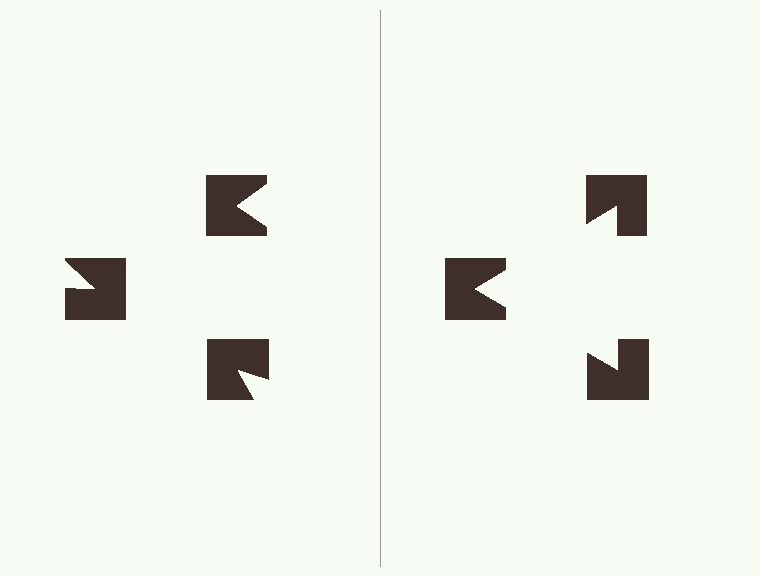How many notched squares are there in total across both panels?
6 — 3 on each side.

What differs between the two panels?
The notched squares are positioned identically on both sides; only the wedge orientations differ. On the right they align to a triangle; on the left they are misaligned.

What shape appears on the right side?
An illusory triangle.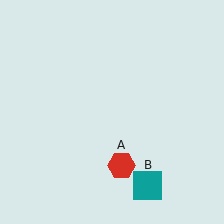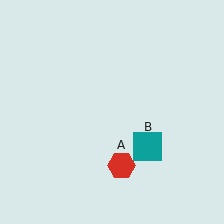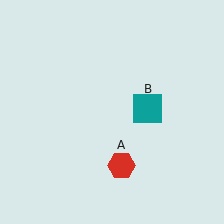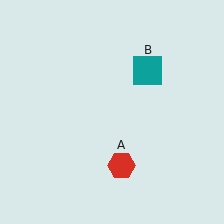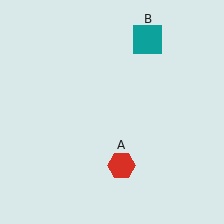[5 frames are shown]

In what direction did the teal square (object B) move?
The teal square (object B) moved up.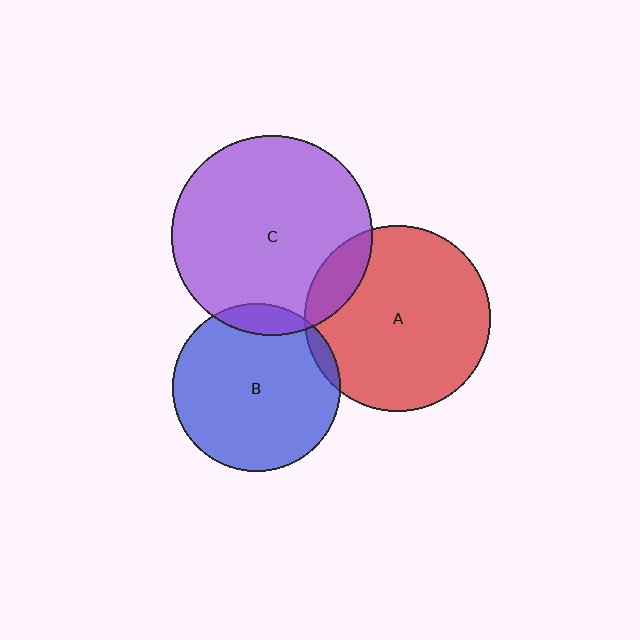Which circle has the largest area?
Circle C (purple).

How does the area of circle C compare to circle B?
Approximately 1.4 times.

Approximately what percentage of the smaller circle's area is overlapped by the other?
Approximately 5%.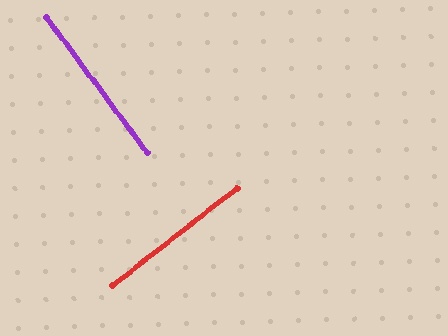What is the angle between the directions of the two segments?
Approximately 88 degrees.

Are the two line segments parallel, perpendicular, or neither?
Perpendicular — they meet at approximately 88°.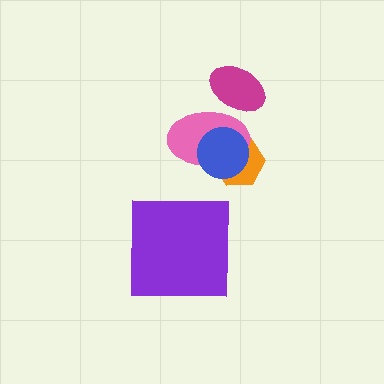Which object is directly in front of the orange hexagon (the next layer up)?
The pink ellipse is directly in front of the orange hexagon.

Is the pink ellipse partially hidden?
Yes, it is partially covered by another shape.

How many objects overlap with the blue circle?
2 objects overlap with the blue circle.